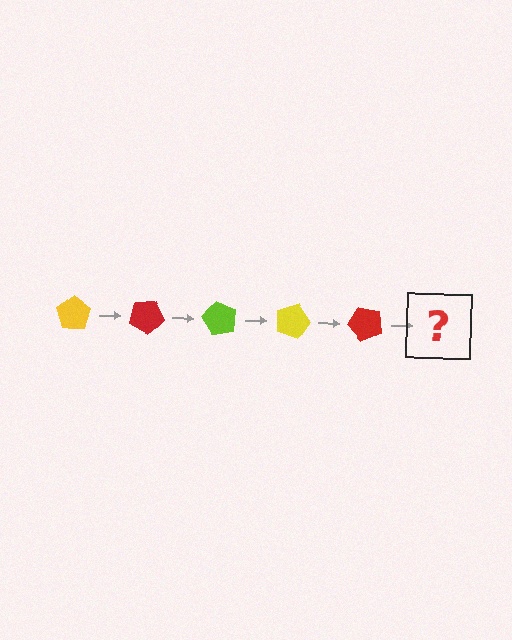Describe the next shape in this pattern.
It should be a lime pentagon, rotated 150 degrees from the start.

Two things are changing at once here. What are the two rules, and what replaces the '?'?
The two rules are that it rotates 30 degrees each step and the color cycles through yellow, red, and lime. The '?' should be a lime pentagon, rotated 150 degrees from the start.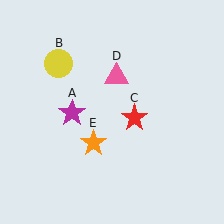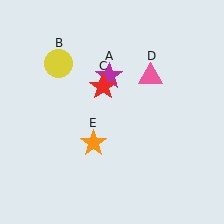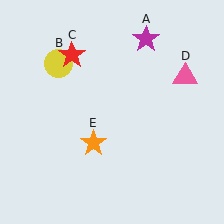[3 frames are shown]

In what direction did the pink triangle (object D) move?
The pink triangle (object D) moved right.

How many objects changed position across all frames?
3 objects changed position: magenta star (object A), red star (object C), pink triangle (object D).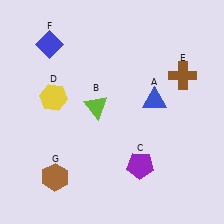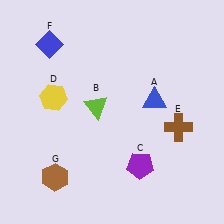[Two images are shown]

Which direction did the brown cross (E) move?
The brown cross (E) moved down.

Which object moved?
The brown cross (E) moved down.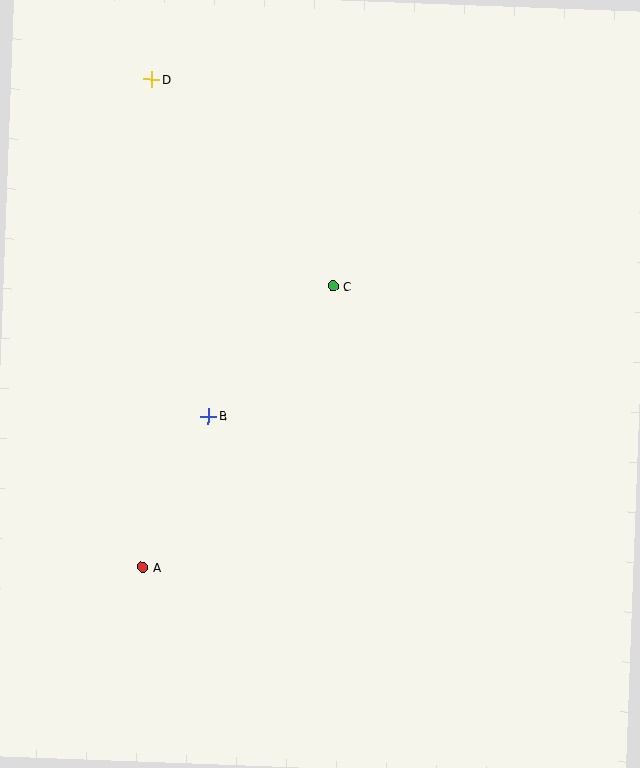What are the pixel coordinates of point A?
Point A is at (143, 567).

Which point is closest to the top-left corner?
Point D is closest to the top-left corner.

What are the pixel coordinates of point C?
Point C is at (333, 286).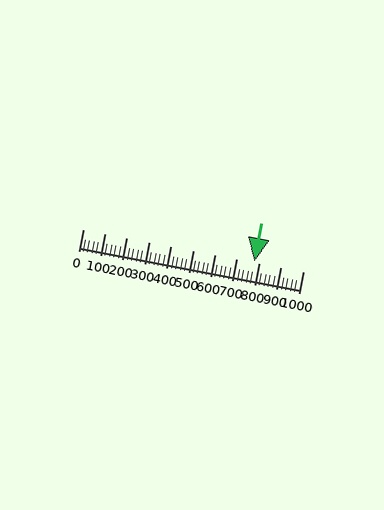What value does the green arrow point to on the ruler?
The green arrow points to approximately 780.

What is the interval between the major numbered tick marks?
The major tick marks are spaced 100 units apart.